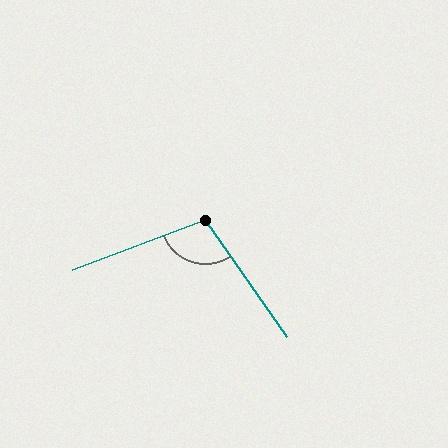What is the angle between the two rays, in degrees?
Approximately 104 degrees.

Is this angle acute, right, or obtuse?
It is obtuse.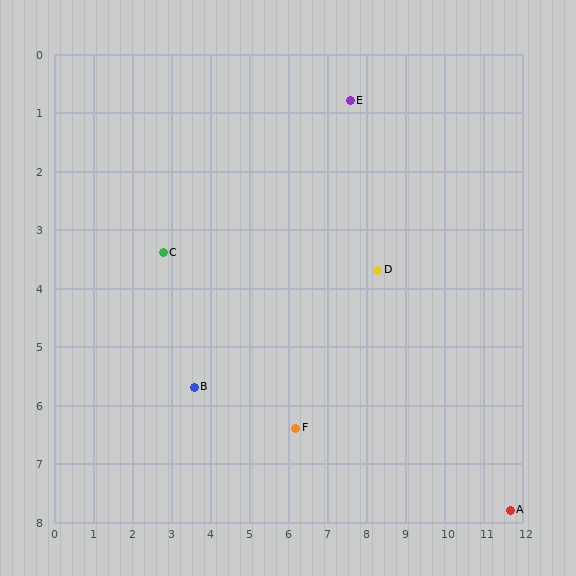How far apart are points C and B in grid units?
Points C and B are about 2.4 grid units apart.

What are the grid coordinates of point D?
Point D is at approximately (8.3, 3.7).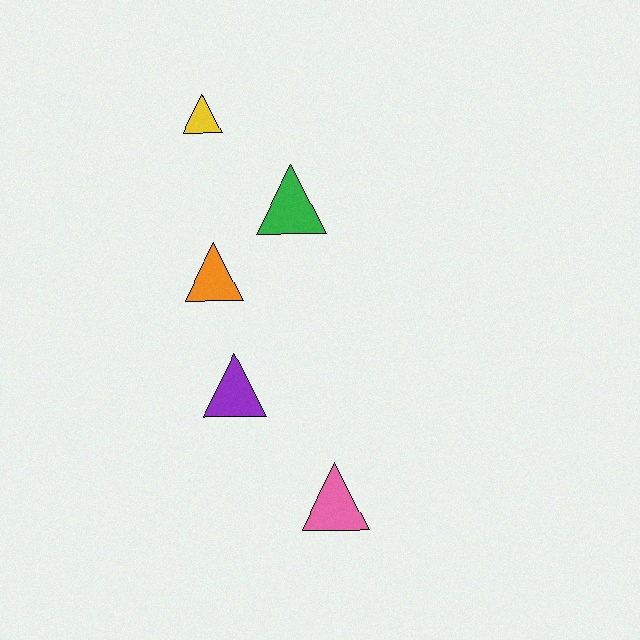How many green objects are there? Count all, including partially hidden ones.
There is 1 green object.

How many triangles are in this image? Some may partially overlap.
There are 5 triangles.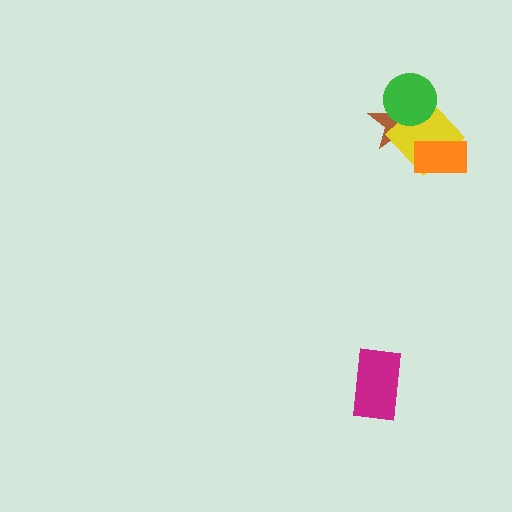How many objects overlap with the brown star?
2 objects overlap with the brown star.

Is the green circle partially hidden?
No, no other shape covers it.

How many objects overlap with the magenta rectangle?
0 objects overlap with the magenta rectangle.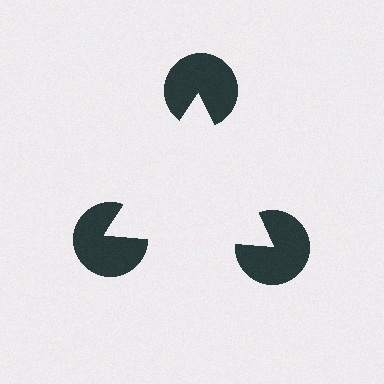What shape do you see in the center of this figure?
An illusory triangle — its edges are inferred from the aligned wedge cuts in the pac-man discs, not physically drawn.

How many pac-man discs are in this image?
There are 3 — one at each vertex of the illusory triangle.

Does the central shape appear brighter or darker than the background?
It typically appears slightly brighter than the background, even though no actual brightness change is drawn.